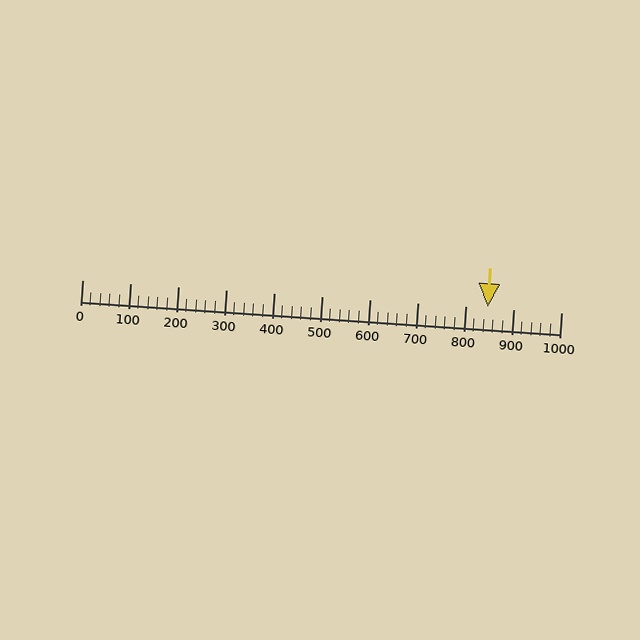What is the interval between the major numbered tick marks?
The major tick marks are spaced 100 units apart.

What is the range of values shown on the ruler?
The ruler shows values from 0 to 1000.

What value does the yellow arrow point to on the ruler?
The yellow arrow points to approximately 848.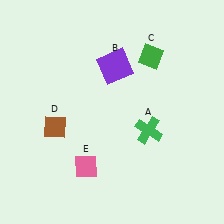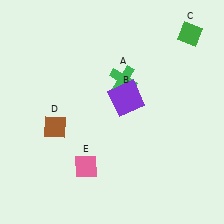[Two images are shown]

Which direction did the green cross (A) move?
The green cross (A) moved up.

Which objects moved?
The objects that moved are: the green cross (A), the purple square (B), the green diamond (C).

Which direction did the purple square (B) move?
The purple square (B) moved down.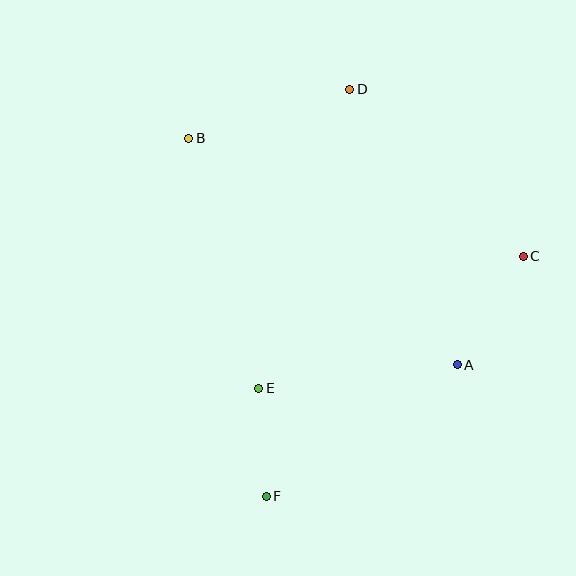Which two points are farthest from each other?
Points D and F are farthest from each other.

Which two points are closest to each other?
Points E and F are closest to each other.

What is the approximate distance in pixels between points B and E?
The distance between B and E is approximately 259 pixels.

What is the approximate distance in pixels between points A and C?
The distance between A and C is approximately 127 pixels.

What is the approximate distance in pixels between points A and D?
The distance between A and D is approximately 296 pixels.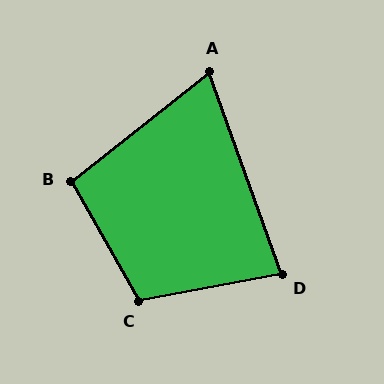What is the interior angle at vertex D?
Approximately 81 degrees (acute).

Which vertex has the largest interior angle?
C, at approximately 109 degrees.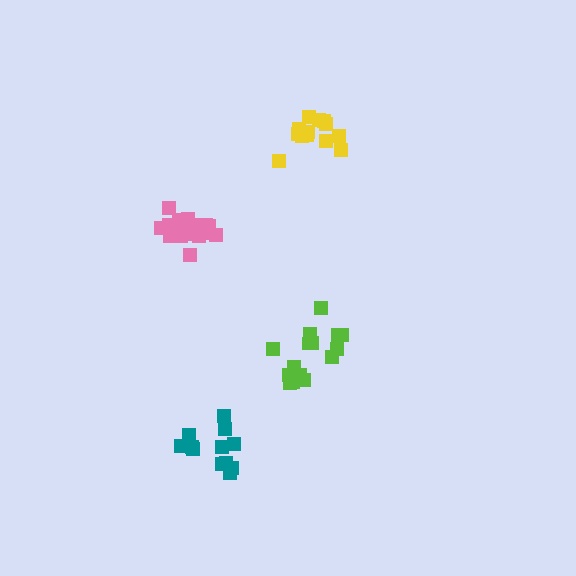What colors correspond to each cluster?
The clusters are colored: pink, lime, teal, yellow.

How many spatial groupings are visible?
There are 4 spatial groupings.